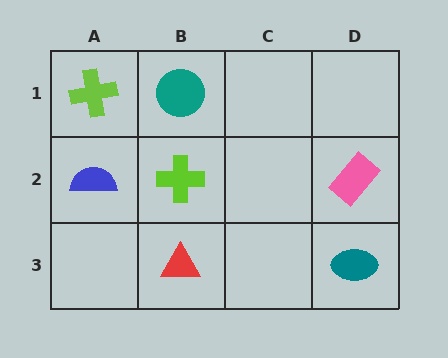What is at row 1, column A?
A lime cross.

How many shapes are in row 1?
2 shapes.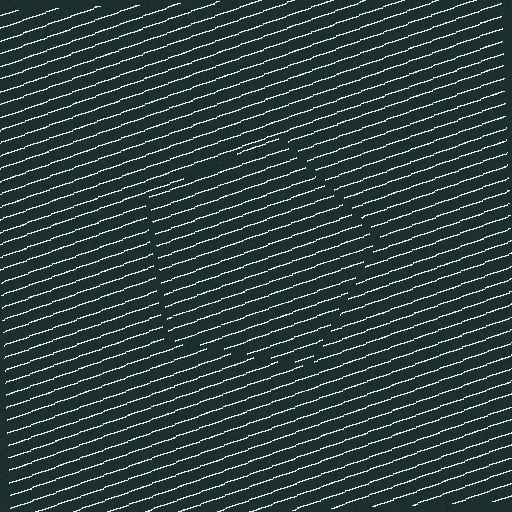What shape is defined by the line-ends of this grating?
An illusory pentagon. The interior of the shape contains the same grating, shifted by half a period — the contour is defined by the phase discontinuity where line-ends from the inner and outer gratings abut.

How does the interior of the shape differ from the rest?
The interior of the shape contains the same grating, shifted by half a period — the contour is defined by the phase discontinuity where line-ends from the inner and outer gratings abut.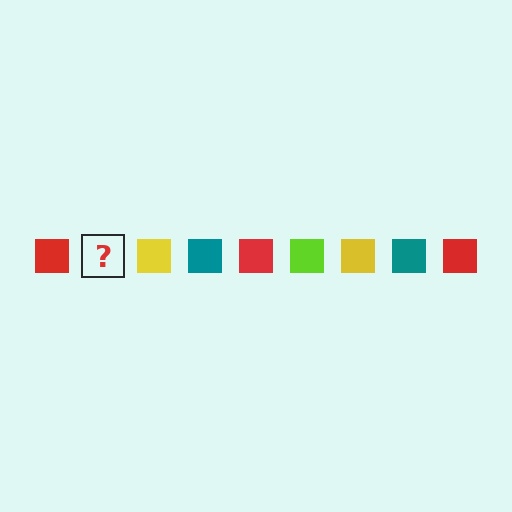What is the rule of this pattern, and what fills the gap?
The rule is that the pattern cycles through red, lime, yellow, teal squares. The gap should be filled with a lime square.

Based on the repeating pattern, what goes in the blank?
The blank should be a lime square.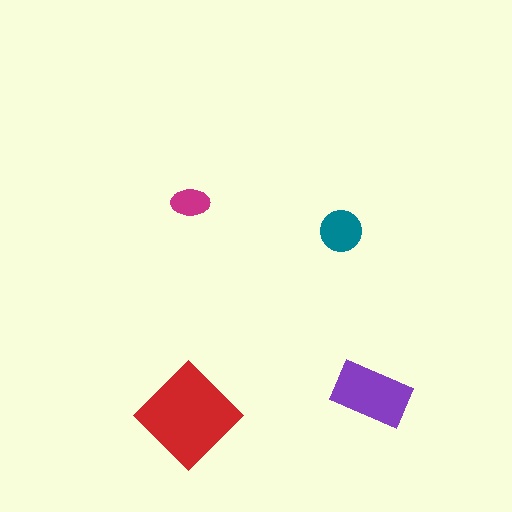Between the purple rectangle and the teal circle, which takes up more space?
The purple rectangle.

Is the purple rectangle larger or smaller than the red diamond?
Smaller.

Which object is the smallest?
The magenta ellipse.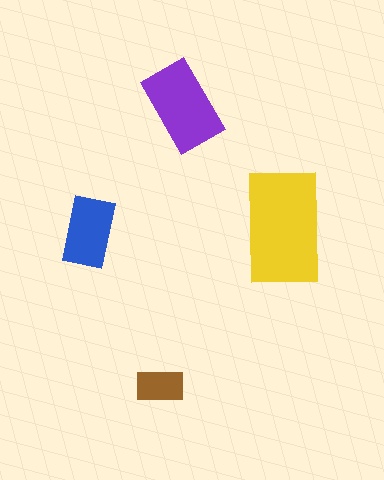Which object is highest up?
The purple rectangle is topmost.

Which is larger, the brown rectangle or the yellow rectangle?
The yellow one.